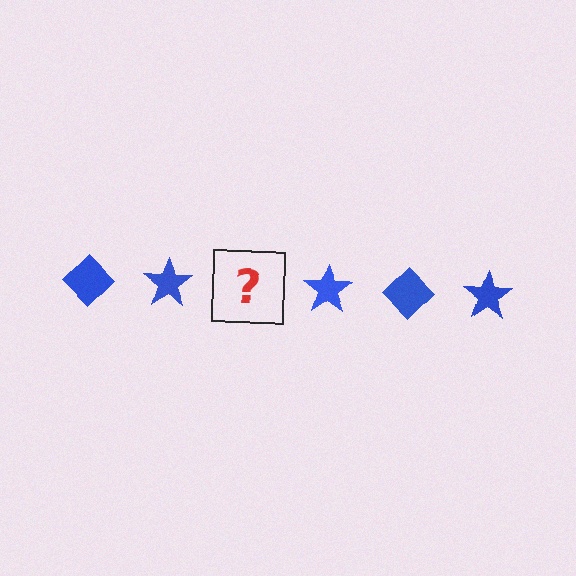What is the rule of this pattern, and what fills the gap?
The rule is that the pattern cycles through diamond, star shapes in blue. The gap should be filled with a blue diamond.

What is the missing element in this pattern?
The missing element is a blue diamond.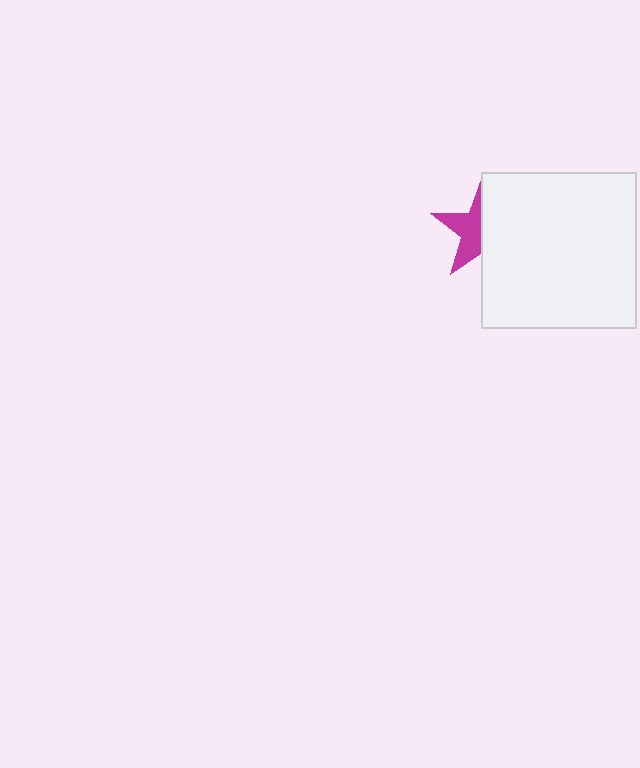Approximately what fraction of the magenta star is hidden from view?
Roughly 52% of the magenta star is hidden behind the white square.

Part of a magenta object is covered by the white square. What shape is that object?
It is a star.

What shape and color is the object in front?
The object in front is a white square.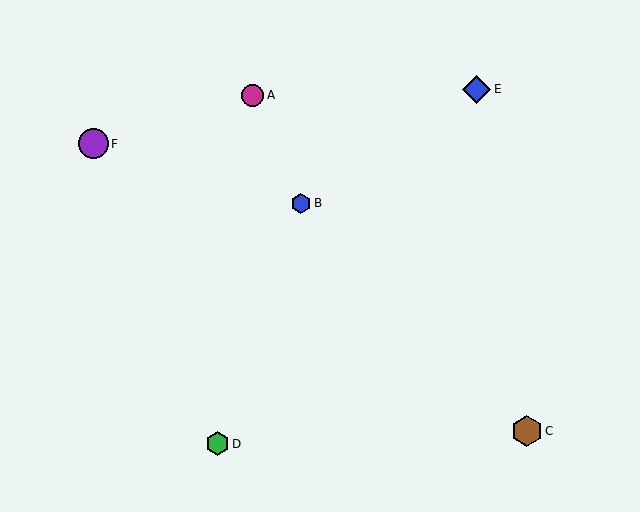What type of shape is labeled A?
Shape A is a magenta circle.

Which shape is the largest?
The brown hexagon (labeled C) is the largest.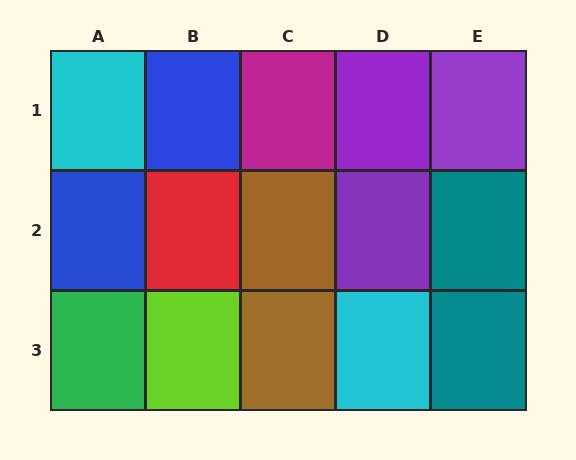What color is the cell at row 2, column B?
Red.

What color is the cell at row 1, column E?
Purple.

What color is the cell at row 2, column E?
Teal.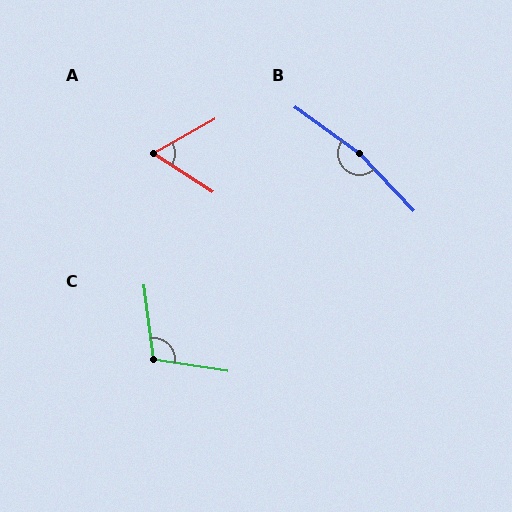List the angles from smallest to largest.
A (62°), C (106°), B (169°).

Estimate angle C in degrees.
Approximately 106 degrees.